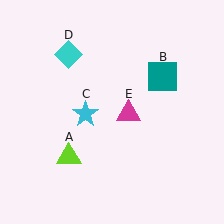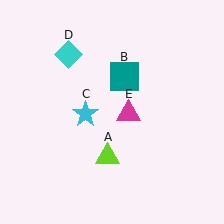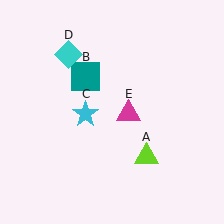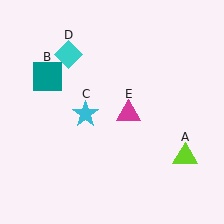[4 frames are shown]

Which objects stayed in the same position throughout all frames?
Cyan star (object C) and cyan diamond (object D) and magenta triangle (object E) remained stationary.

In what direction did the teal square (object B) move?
The teal square (object B) moved left.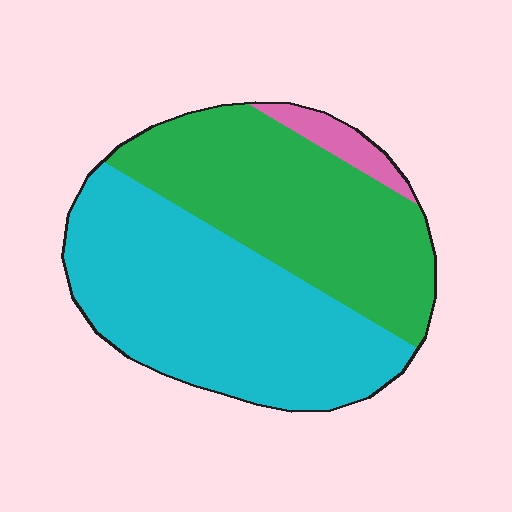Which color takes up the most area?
Cyan, at roughly 50%.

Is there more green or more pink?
Green.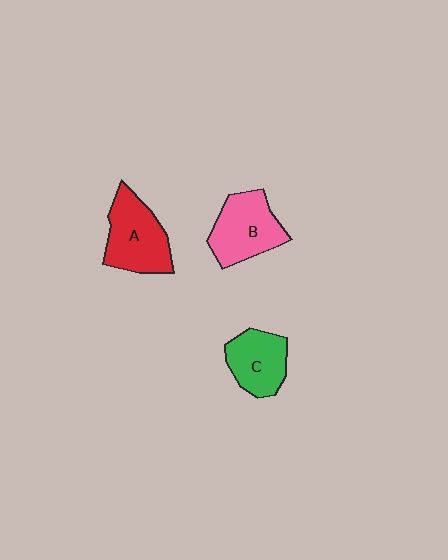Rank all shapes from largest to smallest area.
From largest to smallest: A (red), B (pink), C (green).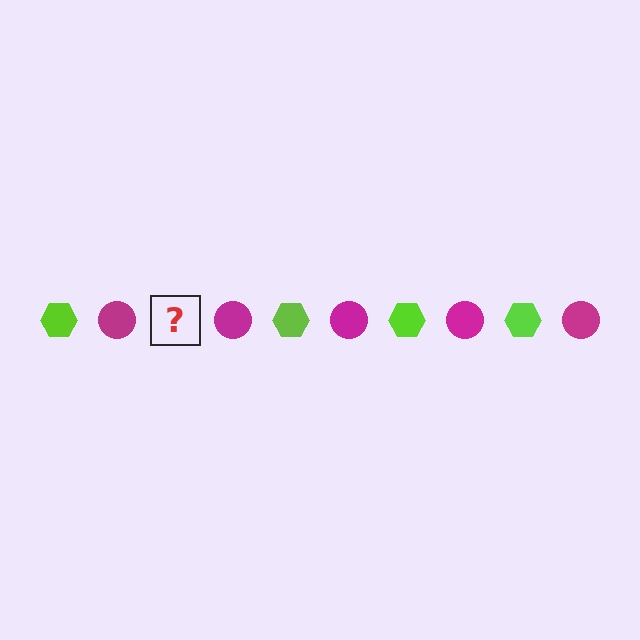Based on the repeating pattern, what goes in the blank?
The blank should be a lime hexagon.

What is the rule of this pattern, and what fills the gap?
The rule is that the pattern alternates between lime hexagon and magenta circle. The gap should be filled with a lime hexagon.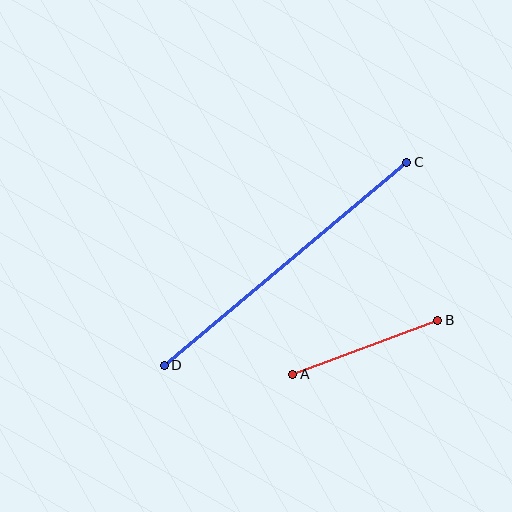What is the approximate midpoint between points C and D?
The midpoint is at approximately (286, 264) pixels.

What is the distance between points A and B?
The distance is approximately 154 pixels.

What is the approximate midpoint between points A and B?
The midpoint is at approximately (365, 347) pixels.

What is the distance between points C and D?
The distance is approximately 316 pixels.